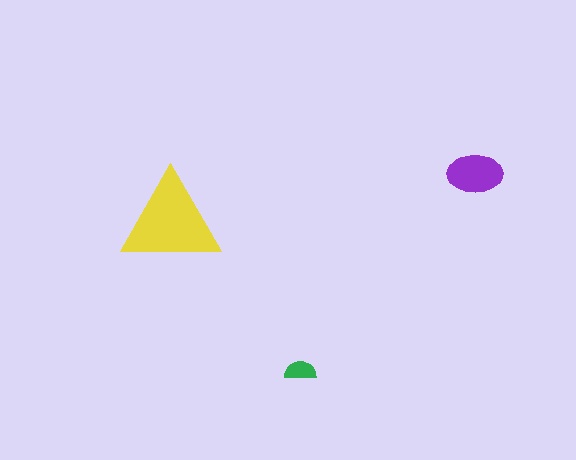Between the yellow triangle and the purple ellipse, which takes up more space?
The yellow triangle.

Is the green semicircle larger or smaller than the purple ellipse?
Smaller.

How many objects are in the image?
There are 3 objects in the image.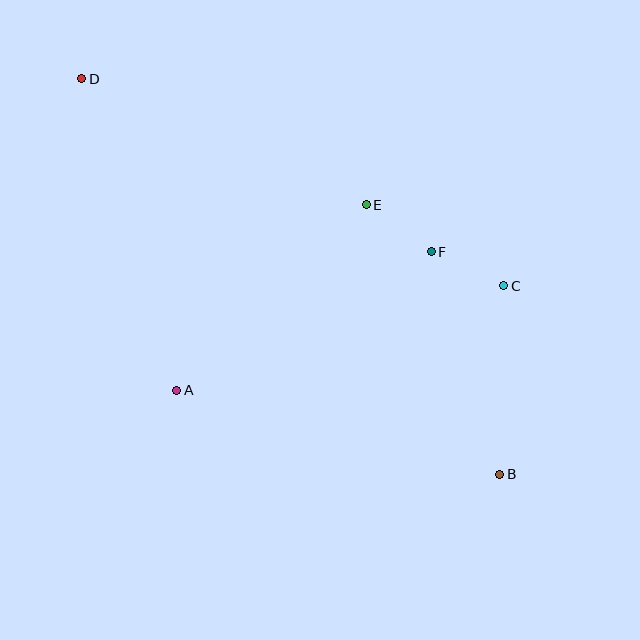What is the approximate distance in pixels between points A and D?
The distance between A and D is approximately 326 pixels.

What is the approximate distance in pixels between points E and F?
The distance between E and F is approximately 80 pixels.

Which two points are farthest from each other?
Points B and D are farthest from each other.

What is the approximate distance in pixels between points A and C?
The distance between A and C is approximately 343 pixels.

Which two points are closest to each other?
Points C and F are closest to each other.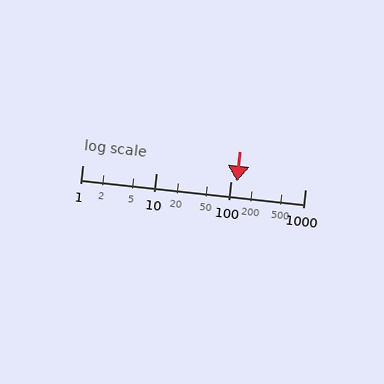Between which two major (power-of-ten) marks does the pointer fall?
The pointer is between 100 and 1000.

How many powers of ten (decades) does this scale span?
The scale spans 3 decades, from 1 to 1000.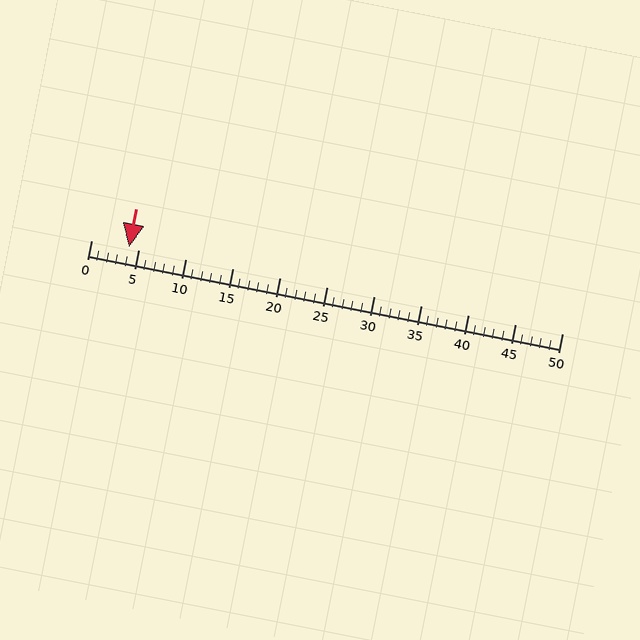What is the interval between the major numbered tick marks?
The major tick marks are spaced 5 units apart.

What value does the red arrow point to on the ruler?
The red arrow points to approximately 4.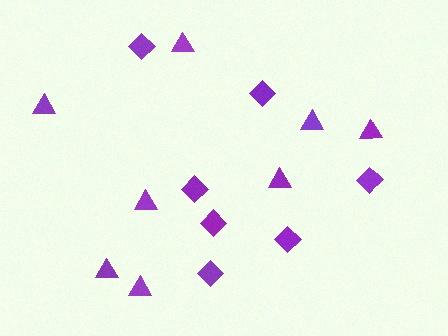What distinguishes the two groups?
There are 2 groups: one group of diamonds (7) and one group of triangles (8).